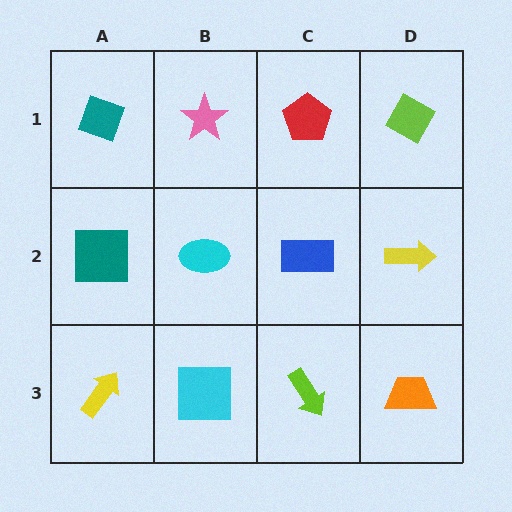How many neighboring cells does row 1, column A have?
2.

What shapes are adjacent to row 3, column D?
A yellow arrow (row 2, column D), a lime arrow (row 3, column C).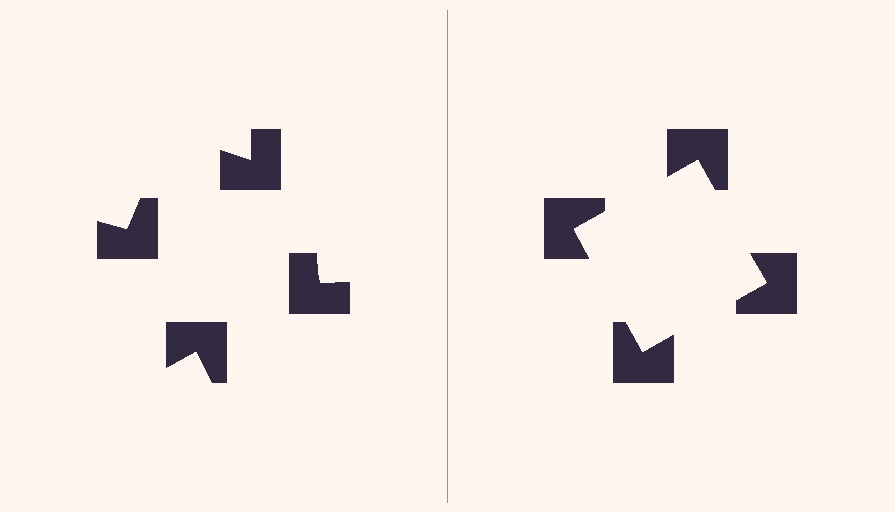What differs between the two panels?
The notched squares are positioned identically on both sides; only the wedge orientations differ. On the right they align to a square; on the left they are misaligned.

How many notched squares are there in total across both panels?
8 — 4 on each side.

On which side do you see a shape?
An illusory square appears on the right side. On the left side the wedge cuts are rotated, so no coherent shape forms.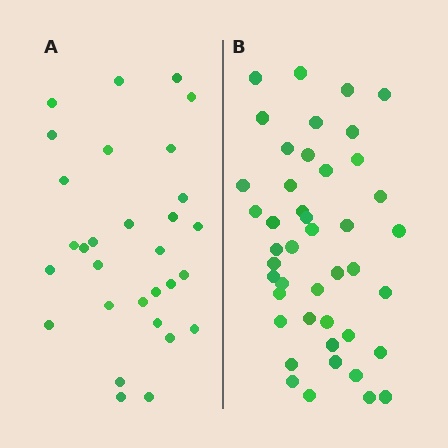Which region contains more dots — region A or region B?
Region B (the right region) has more dots.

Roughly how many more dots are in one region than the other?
Region B has approximately 15 more dots than region A.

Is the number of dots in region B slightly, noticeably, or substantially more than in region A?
Region B has substantially more. The ratio is roughly 1.5 to 1.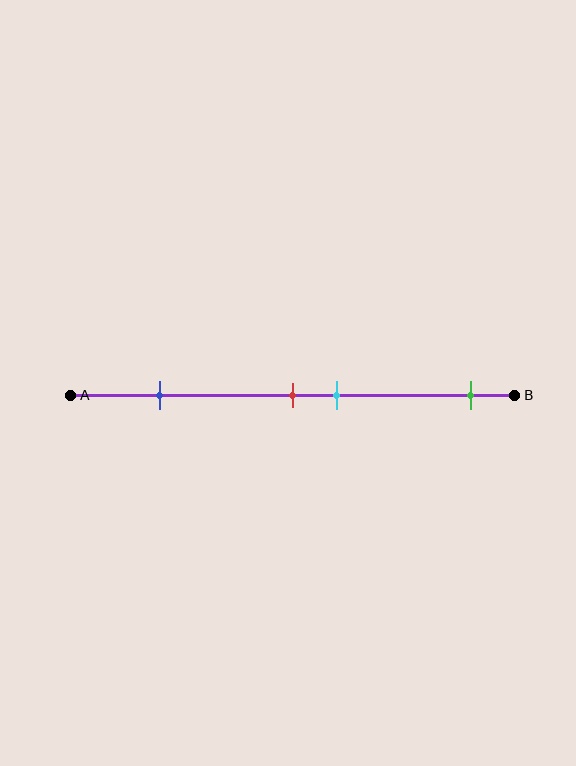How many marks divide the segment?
There are 4 marks dividing the segment.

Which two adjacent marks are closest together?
The red and cyan marks are the closest adjacent pair.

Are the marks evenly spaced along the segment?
No, the marks are not evenly spaced.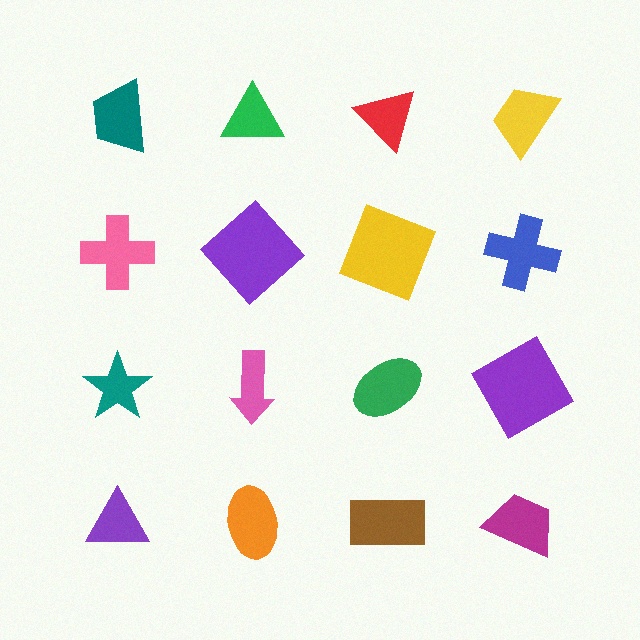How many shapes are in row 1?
4 shapes.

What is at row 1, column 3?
A red triangle.